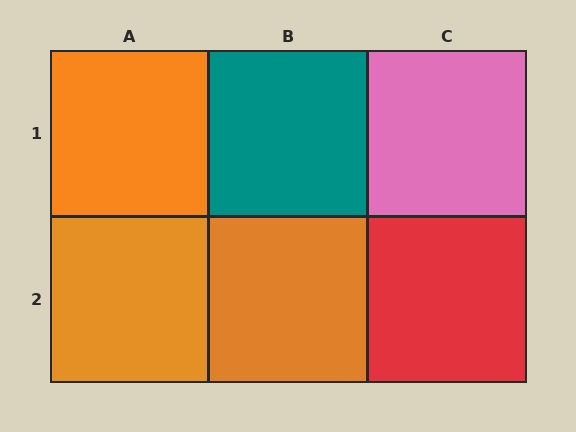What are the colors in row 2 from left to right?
Orange, orange, red.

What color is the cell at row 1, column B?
Teal.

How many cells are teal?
1 cell is teal.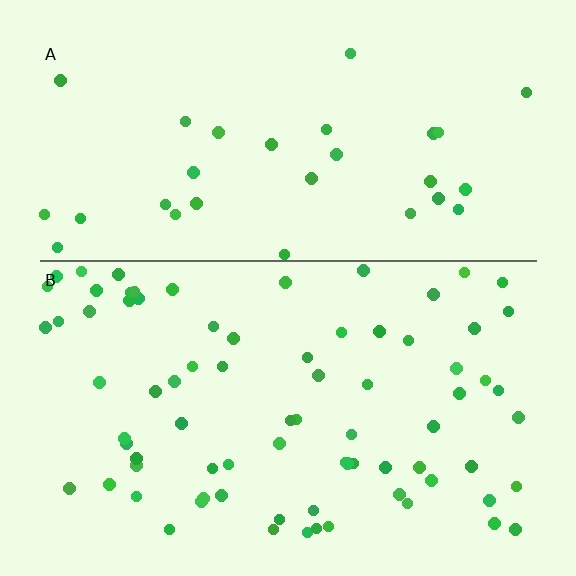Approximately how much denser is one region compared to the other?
Approximately 2.5× — region B over region A.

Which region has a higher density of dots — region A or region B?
B (the bottom).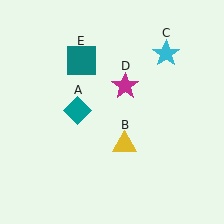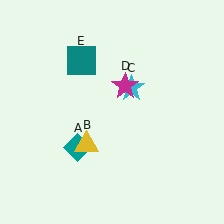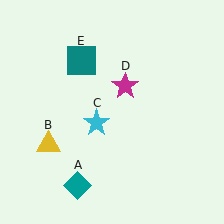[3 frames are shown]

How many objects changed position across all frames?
3 objects changed position: teal diamond (object A), yellow triangle (object B), cyan star (object C).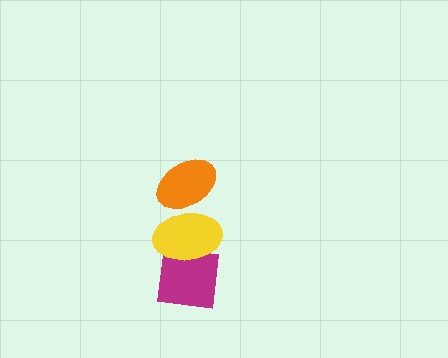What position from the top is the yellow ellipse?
The yellow ellipse is 2nd from the top.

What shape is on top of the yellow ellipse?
The orange ellipse is on top of the yellow ellipse.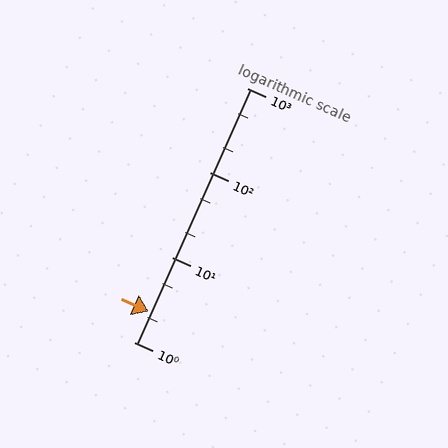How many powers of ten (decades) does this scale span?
The scale spans 3 decades, from 1 to 1000.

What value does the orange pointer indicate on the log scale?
The pointer indicates approximately 2.3.